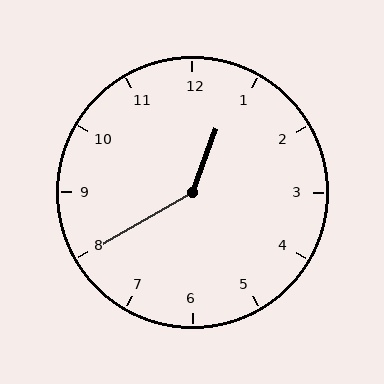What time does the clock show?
12:40.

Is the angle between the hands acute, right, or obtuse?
It is obtuse.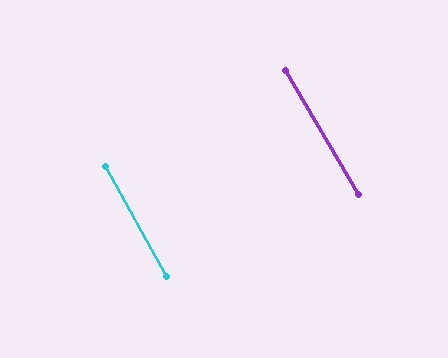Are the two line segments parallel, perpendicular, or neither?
Parallel — their directions differ by only 1.5°.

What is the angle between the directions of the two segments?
Approximately 2 degrees.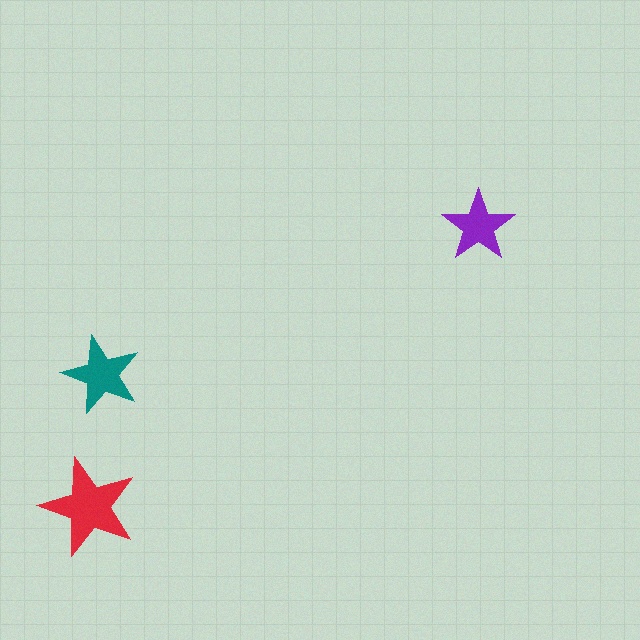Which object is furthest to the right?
The purple star is rightmost.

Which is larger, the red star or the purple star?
The red one.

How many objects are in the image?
There are 3 objects in the image.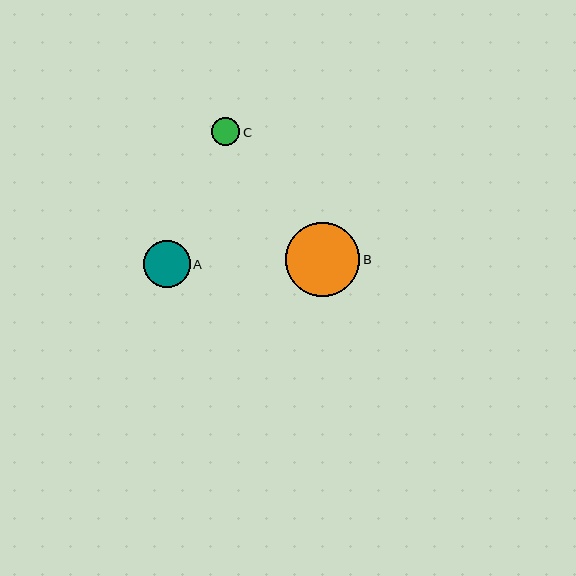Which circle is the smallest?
Circle C is the smallest with a size of approximately 28 pixels.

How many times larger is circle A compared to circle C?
Circle A is approximately 1.7 times the size of circle C.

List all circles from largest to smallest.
From largest to smallest: B, A, C.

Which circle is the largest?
Circle B is the largest with a size of approximately 74 pixels.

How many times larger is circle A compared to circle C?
Circle A is approximately 1.7 times the size of circle C.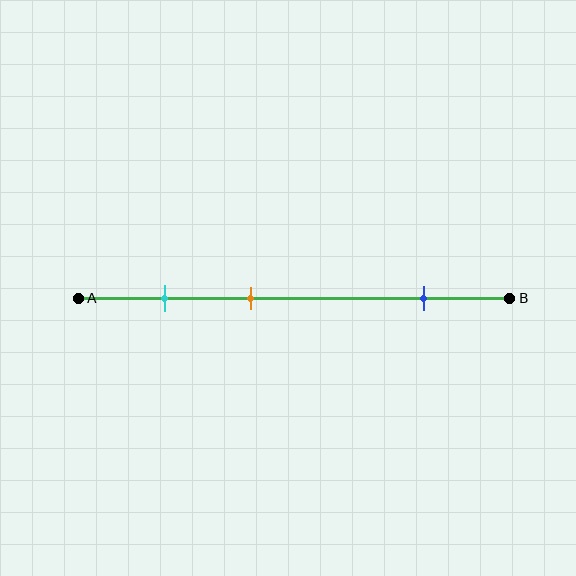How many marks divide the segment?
There are 3 marks dividing the segment.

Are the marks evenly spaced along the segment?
No, the marks are not evenly spaced.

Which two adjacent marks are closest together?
The cyan and orange marks are the closest adjacent pair.